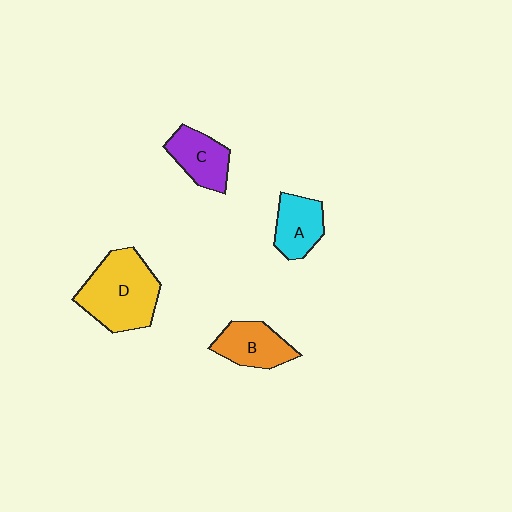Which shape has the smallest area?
Shape A (cyan).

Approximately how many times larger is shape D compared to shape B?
Approximately 1.7 times.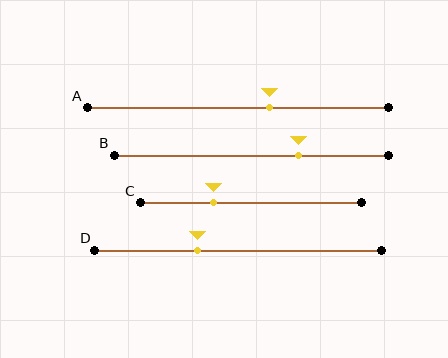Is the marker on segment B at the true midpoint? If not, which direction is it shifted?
No, the marker on segment B is shifted to the right by about 17% of the segment length.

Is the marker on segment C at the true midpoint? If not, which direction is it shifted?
No, the marker on segment C is shifted to the left by about 17% of the segment length.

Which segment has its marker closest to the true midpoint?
Segment A has its marker closest to the true midpoint.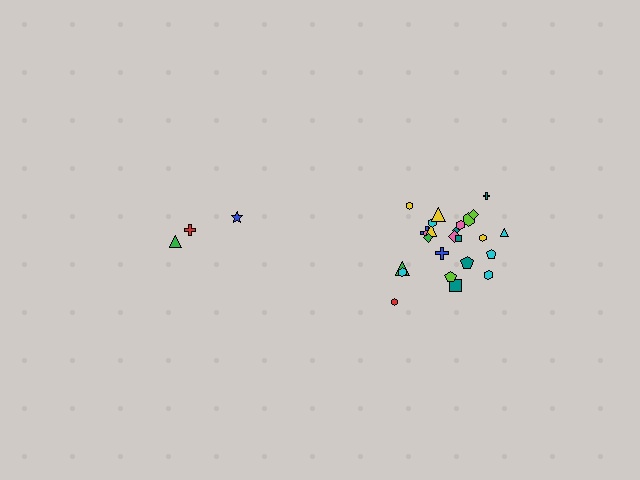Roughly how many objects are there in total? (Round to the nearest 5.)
Roughly 30 objects in total.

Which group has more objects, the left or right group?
The right group.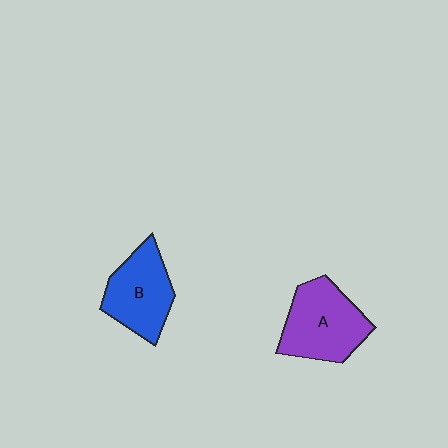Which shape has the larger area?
Shape A (purple).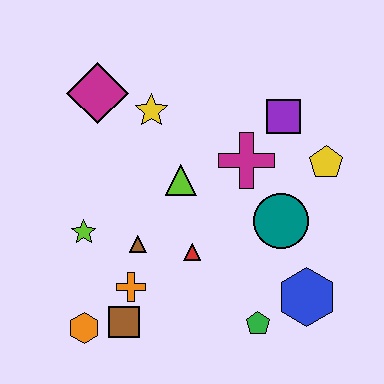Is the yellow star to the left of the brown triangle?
No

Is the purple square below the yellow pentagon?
No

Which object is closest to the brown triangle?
The orange cross is closest to the brown triangle.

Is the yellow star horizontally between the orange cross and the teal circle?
Yes